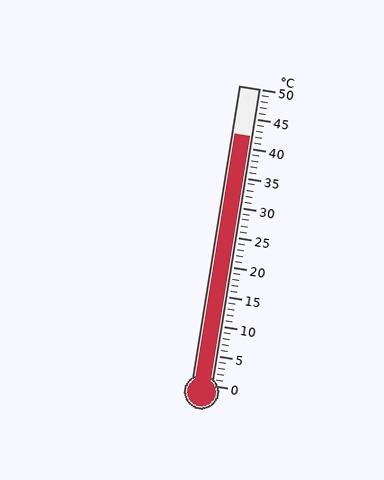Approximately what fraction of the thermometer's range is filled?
The thermometer is filled to approximately 85% of its range.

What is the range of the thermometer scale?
The thermometer scale ranges from 0°C to 50°C.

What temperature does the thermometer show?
The thermometer shows approximately 42°C.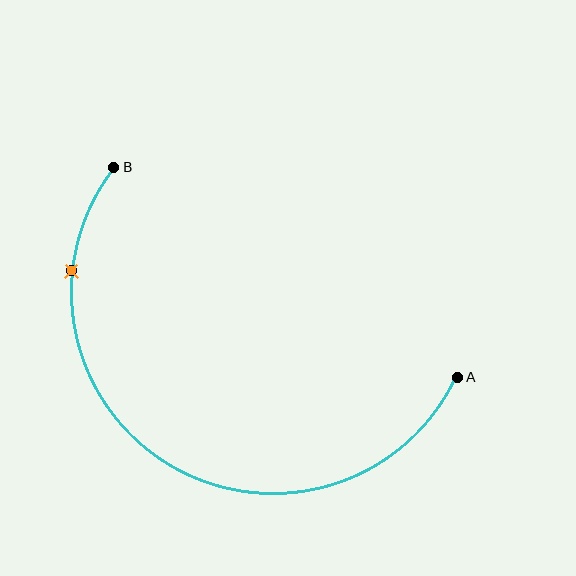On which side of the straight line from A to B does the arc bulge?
The arc bulges below the straight line connecting A and B.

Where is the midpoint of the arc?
The arc midpoint is the point on the curve farthest from the straight line joining A and B. It sits below that line.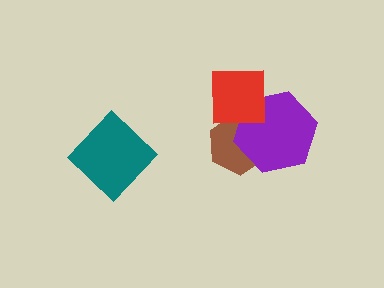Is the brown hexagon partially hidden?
Yes, it is partially covered by another shape.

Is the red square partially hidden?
No, no other shape covers it.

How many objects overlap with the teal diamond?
0 objects overlap with the teal diamond.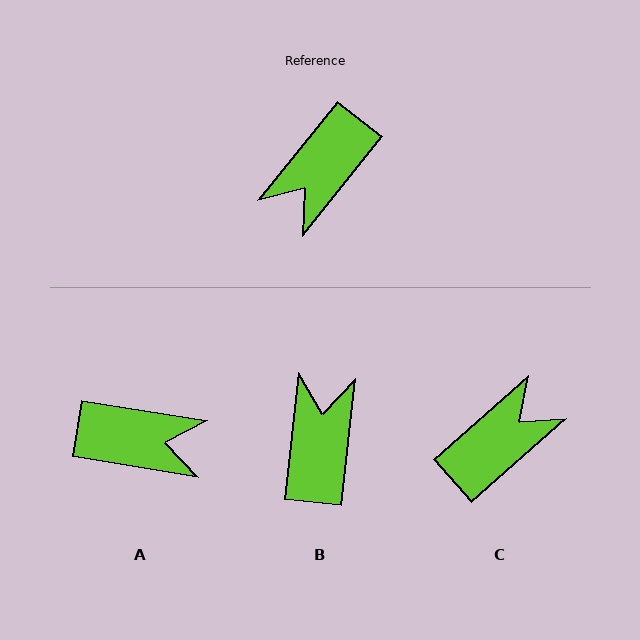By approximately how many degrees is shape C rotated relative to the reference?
Approximately 170 degrees counter-clockwise.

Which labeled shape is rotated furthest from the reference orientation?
C, about 170 degrees away.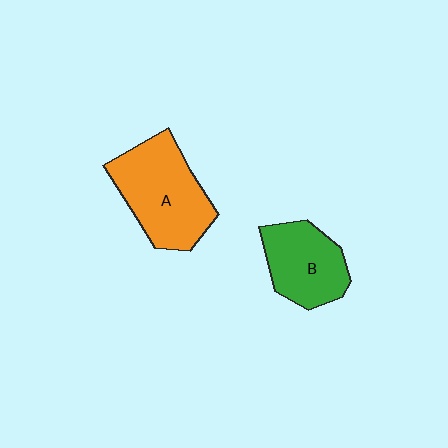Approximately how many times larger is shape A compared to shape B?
Approximately 1.4 times.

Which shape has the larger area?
Shape A (orange).